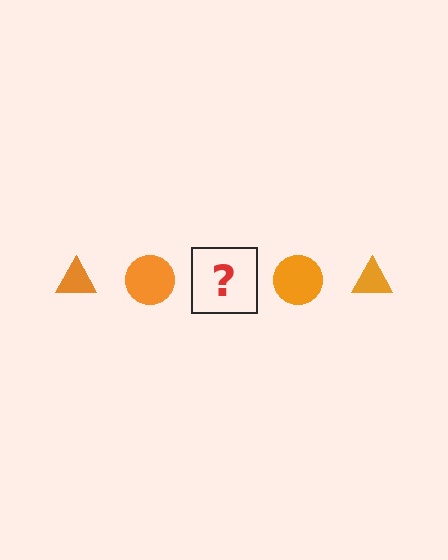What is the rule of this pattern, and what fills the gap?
The rule is that the pattern cycles through triangle, circle shapes in orange. The gap should be filled with an orange triangle.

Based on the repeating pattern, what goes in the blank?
The blank should be an orange triangle.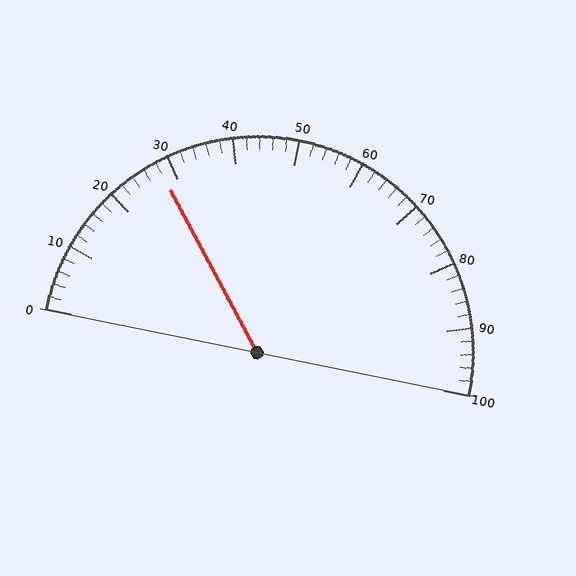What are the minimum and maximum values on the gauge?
The gauge ranges from 0 to 100.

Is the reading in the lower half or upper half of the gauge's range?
The reading is in the lower half of the range (0 to 100).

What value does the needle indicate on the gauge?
The needle indicates approximately 28.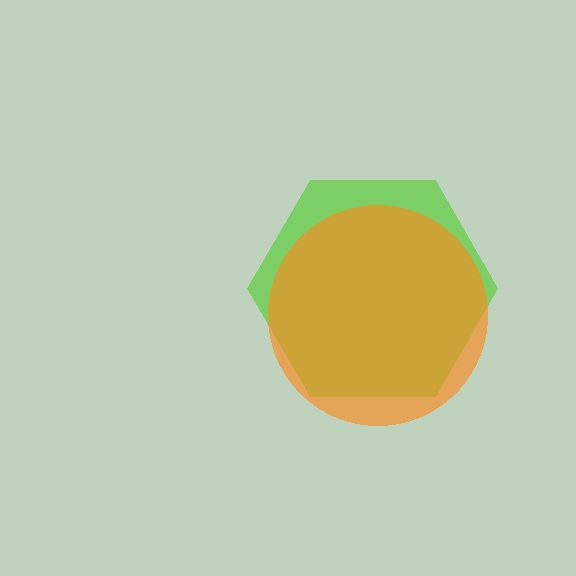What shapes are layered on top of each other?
The layered shapes are: a lime hexagon, an orange circle.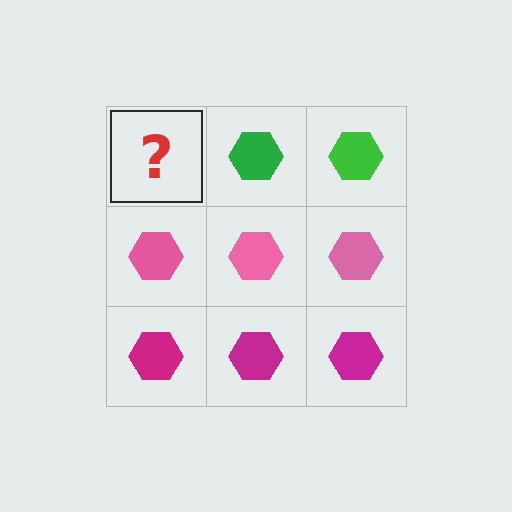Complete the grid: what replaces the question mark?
The question mark should be replaced with a green hexagon.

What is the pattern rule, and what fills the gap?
The rule is that each row has a consistent color. The gap should be filled with a green hexagon.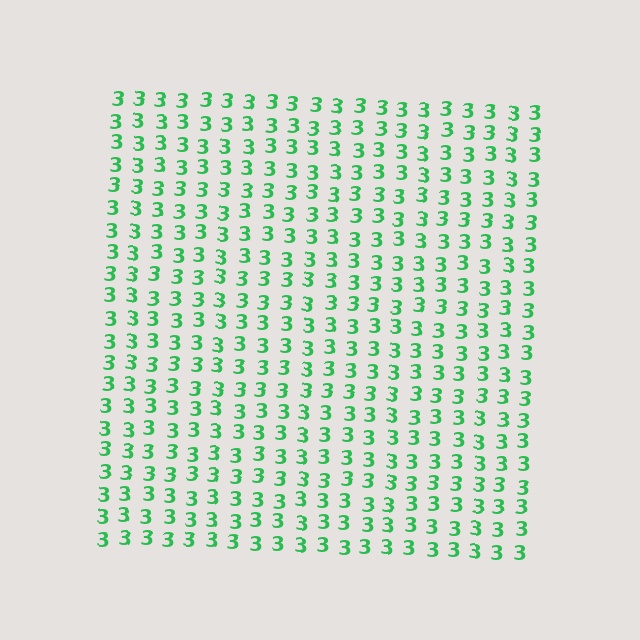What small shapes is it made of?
It is made of small digit 3's.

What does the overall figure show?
The overall figure shows a square.